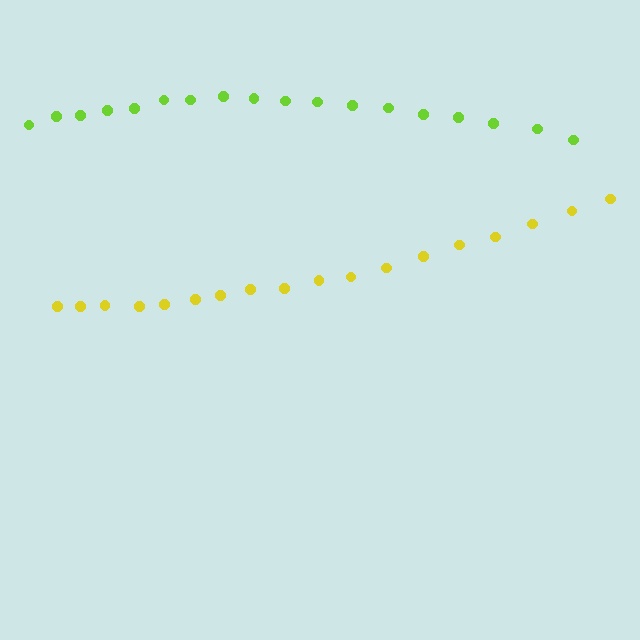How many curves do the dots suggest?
There are 2 distinct paths.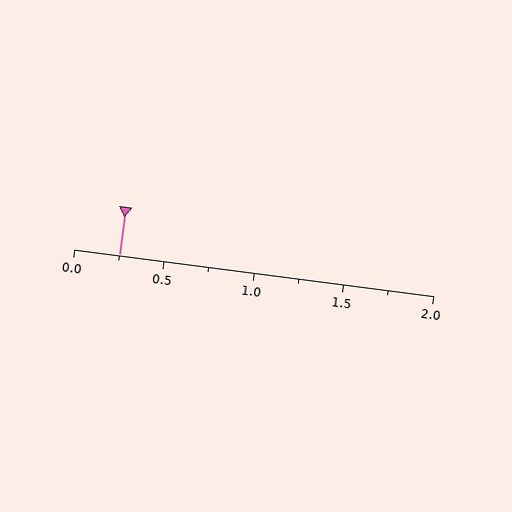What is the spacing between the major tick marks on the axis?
The major ticks are spaced 0.5 apart.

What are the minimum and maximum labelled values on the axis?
The axis runs from 0.0 to 2.0.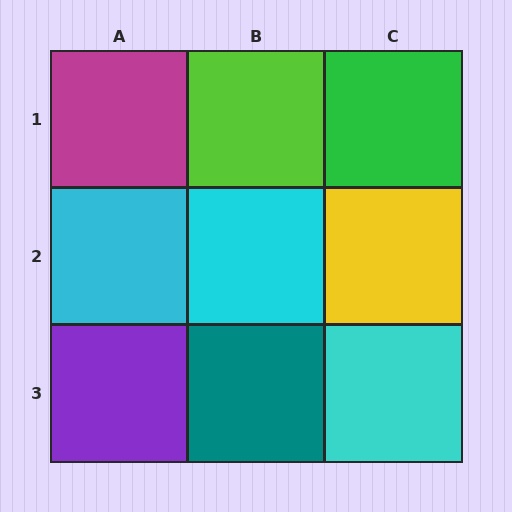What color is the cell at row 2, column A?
Cyan.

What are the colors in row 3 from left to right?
Purple, teal, cyan.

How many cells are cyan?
3 cells are cyan.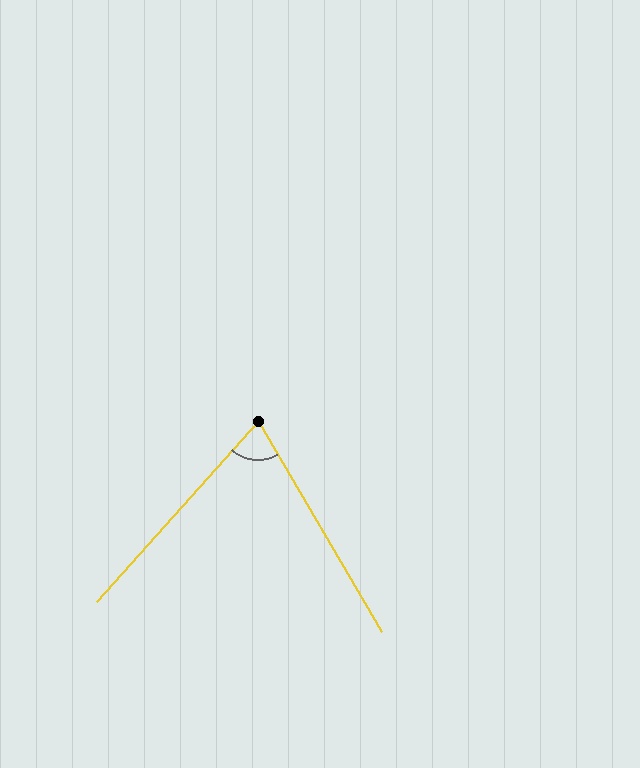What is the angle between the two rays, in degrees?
Approximately 72 degrees.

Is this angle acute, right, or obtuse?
It is acute.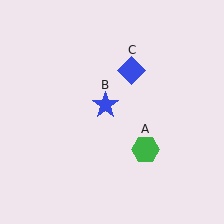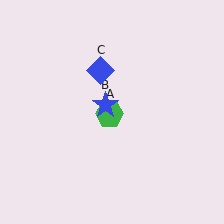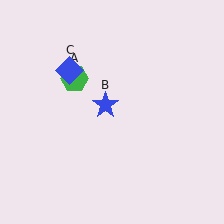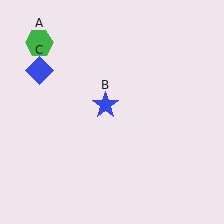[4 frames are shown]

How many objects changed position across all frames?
2 objects changed position: green hexagon (object A), blue diamond (object C).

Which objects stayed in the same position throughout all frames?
Blue star (object B) remained stationary.